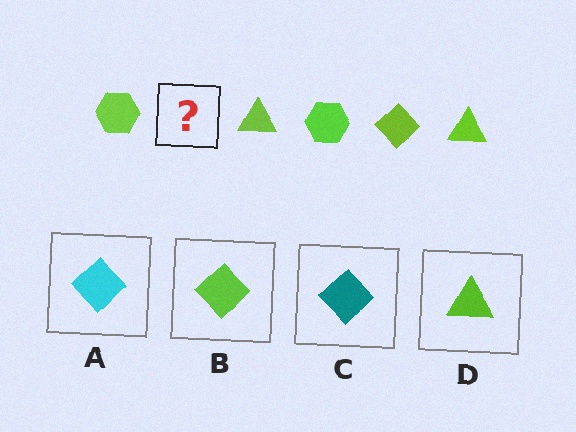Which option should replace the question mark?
Option B.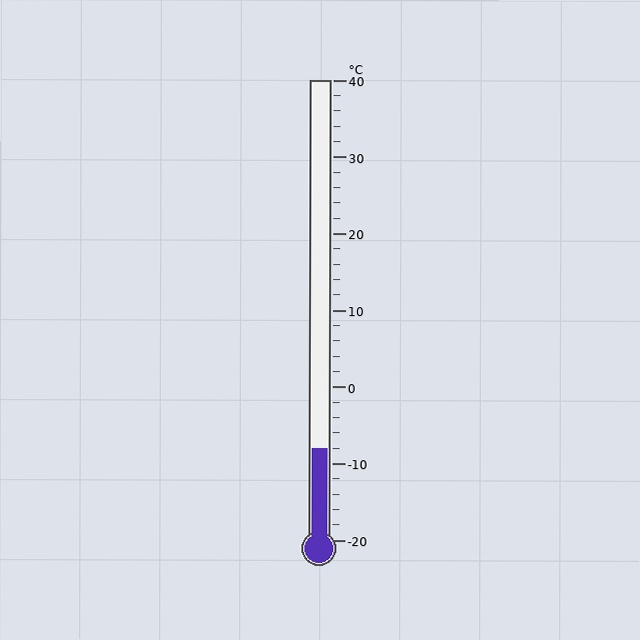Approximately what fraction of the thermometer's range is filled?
The thermometer is filled to approximately 20% of its range.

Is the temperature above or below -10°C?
The temperature is above -10°C.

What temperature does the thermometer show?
The thermometer shows approximately -8°C.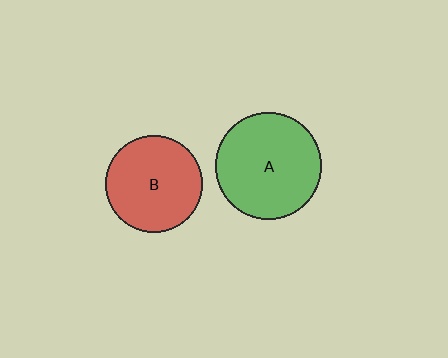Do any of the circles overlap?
No, none of the circles overlap.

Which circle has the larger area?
Circle A (green).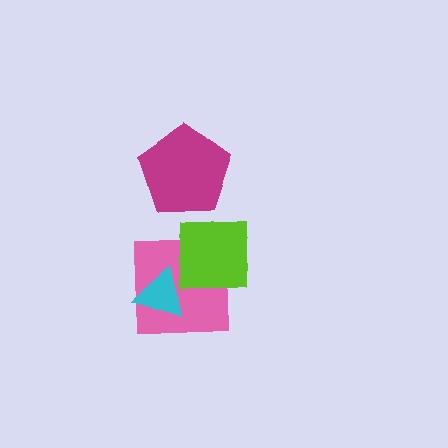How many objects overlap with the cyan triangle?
2 objects overlap with the cyan triangle.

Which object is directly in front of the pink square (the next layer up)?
The cyan triangle is directly in front of the pink square.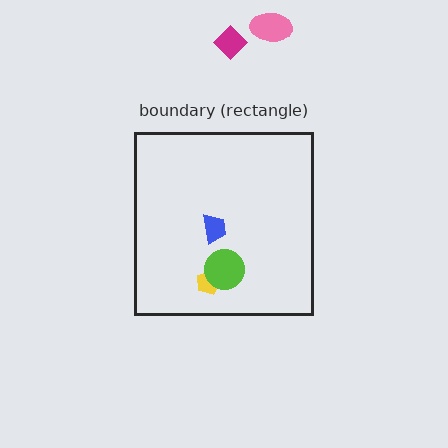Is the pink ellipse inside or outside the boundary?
Outside.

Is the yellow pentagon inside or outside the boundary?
Inside.